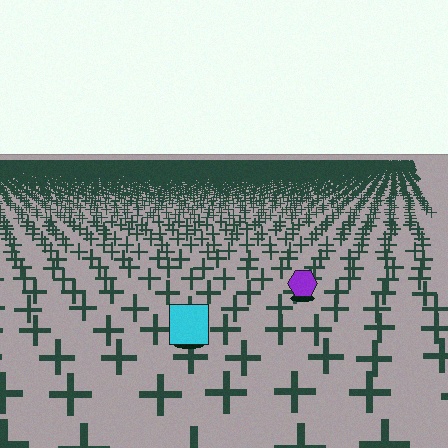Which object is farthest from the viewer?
The purple hexagon is farthest from the viewer. It appears smaller and the ground texture around it is denser.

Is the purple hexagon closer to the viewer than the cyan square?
No. The cyan square is closer — you can tell from the texture gradient: the ground texture is coarser near it.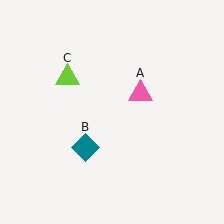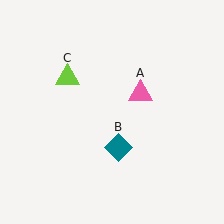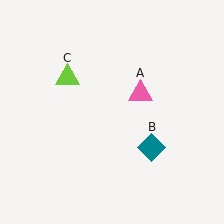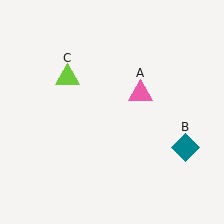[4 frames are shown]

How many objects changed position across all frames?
1 object changed position: teal diamond (object B).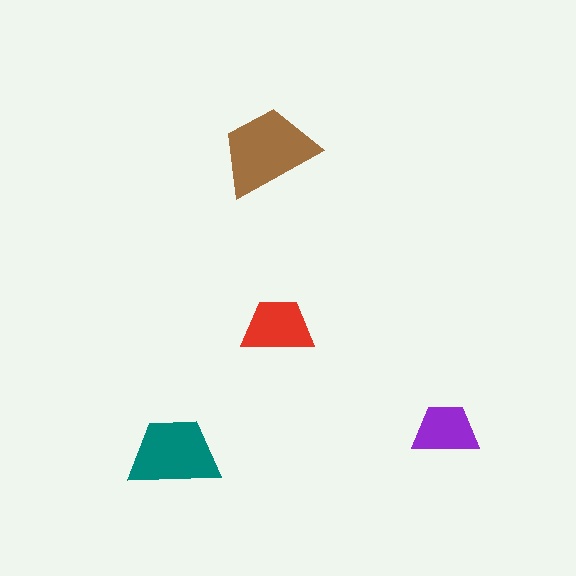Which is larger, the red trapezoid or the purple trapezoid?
The red one.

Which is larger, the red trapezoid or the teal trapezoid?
The teal one.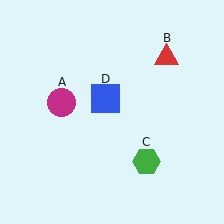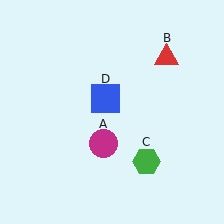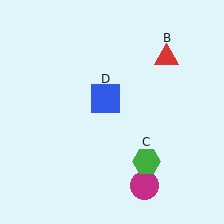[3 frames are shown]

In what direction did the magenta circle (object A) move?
The magenta circle (object A) moved down and to the right.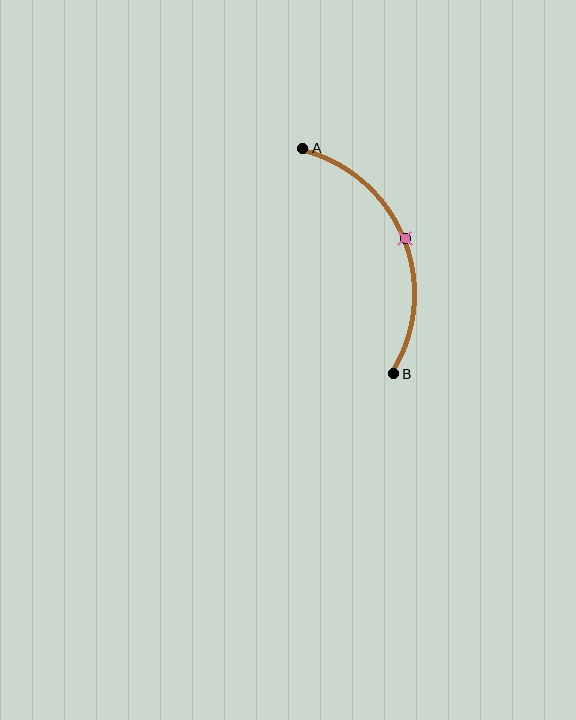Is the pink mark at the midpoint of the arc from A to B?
Yes. The pink mark lies on the arc at equal arc-length from both A and B — it is the arc midpoint.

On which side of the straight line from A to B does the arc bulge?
The arc bulges to the right of the straight line connecting A and B.